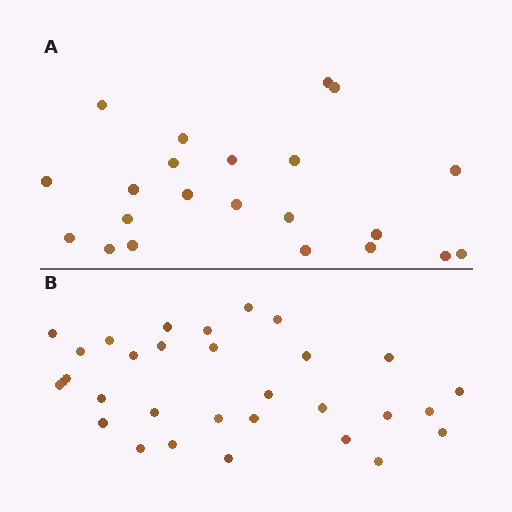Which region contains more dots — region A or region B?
Region B (the bottom region) has more dots.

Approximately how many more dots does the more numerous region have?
Region B has roughly 8 or so more dots than region A.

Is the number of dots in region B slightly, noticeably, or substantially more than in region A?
Region B has noticeably more, but not dramatically so. The ratio is roughly 1.4 to 1.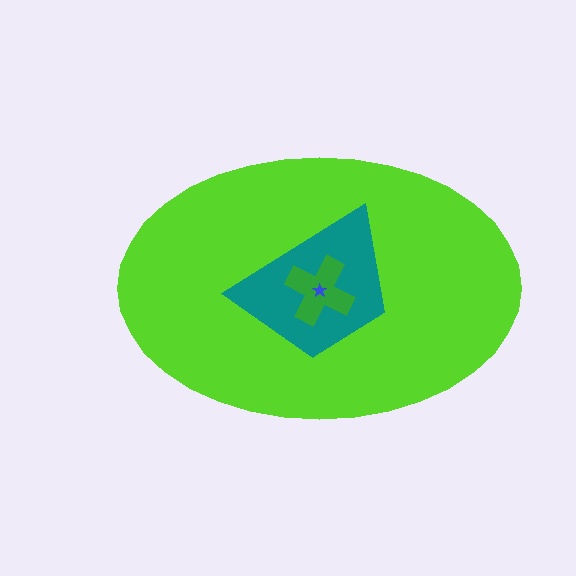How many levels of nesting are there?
4.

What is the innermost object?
The blue star.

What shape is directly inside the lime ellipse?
The teal trapezoid.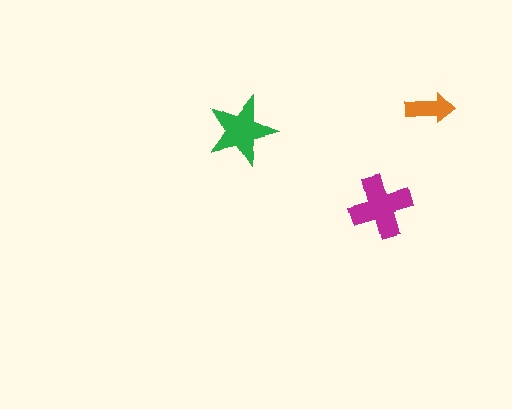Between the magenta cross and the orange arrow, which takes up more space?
The magenta cross.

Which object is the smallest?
The orange arrow.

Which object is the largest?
The magenta cross.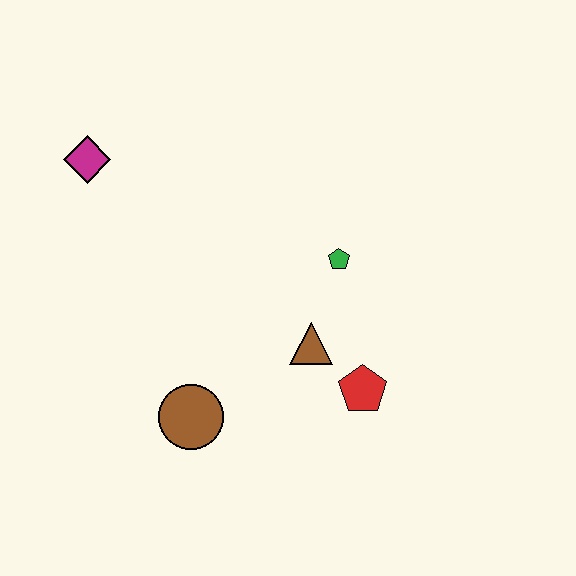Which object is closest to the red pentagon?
The brown triangle is closest to the red pentagon.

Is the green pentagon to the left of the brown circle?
No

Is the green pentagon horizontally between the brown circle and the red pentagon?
Yes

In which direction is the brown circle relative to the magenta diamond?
The brown circle is below the magenta diamond.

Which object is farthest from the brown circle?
The magenta diamond is farthest from the brown circle.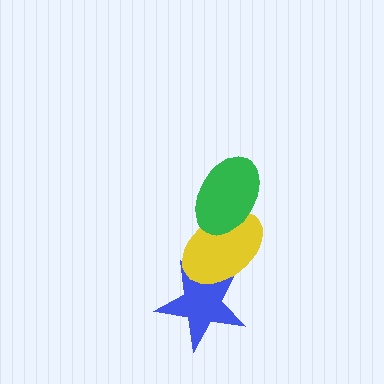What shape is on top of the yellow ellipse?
The green ellipse is on top of the yellow ellipse.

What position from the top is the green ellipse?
The green ellipse is 1st from the top.